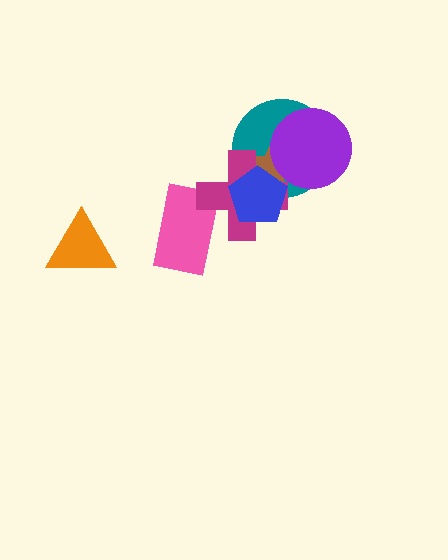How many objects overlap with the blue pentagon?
3 objects overlap with the blue pentagon.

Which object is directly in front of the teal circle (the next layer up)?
The brown star is directly in front of the teal circle.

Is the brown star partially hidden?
Yes, it is partially covered by another shape.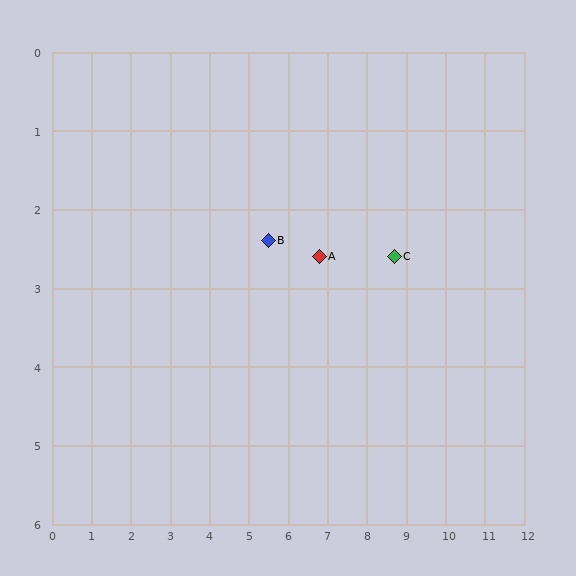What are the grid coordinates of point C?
Point C is at approximately (8.7, 2.6).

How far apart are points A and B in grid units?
Points A and B are about 1.3 grid units apart.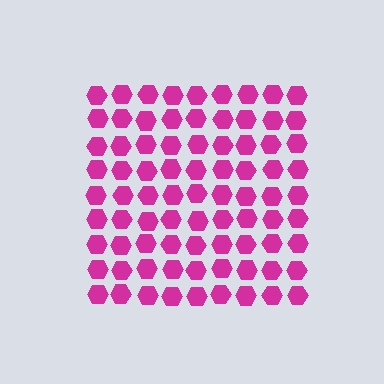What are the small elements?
The small elements are hexagons.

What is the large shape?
The large shape is a square.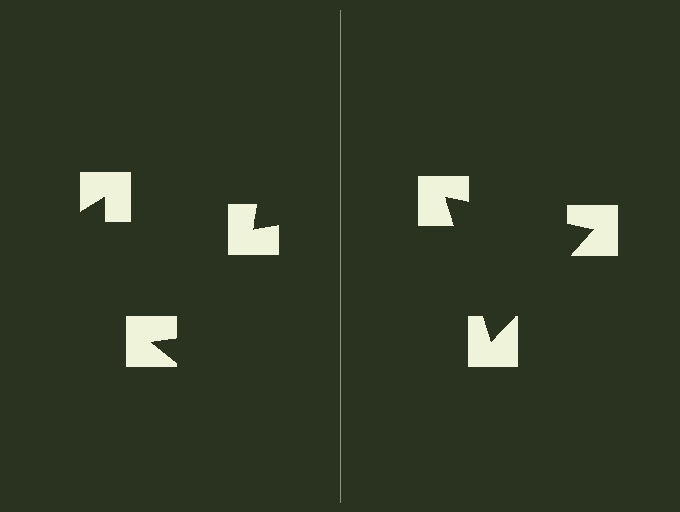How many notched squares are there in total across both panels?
6 — 3 on each side.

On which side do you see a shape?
An illusory triangle appears on the right side. On the left side the wedge cuts are rotated, so no coherent shape forms.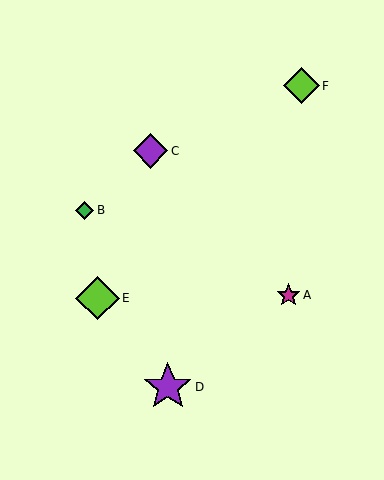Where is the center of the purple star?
The center of the purple star is at (168, 387).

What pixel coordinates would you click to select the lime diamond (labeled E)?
Click at (98, 298) to select the lime diamond E.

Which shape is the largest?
The purple star (labeled D) is the largest.